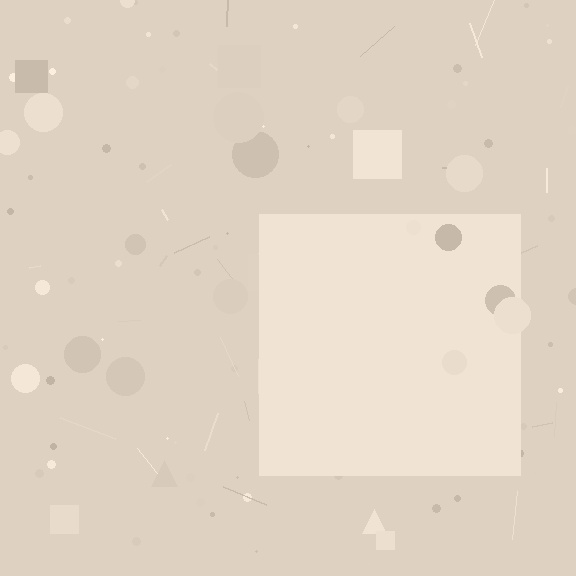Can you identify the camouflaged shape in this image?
The camouflaged shape is a square.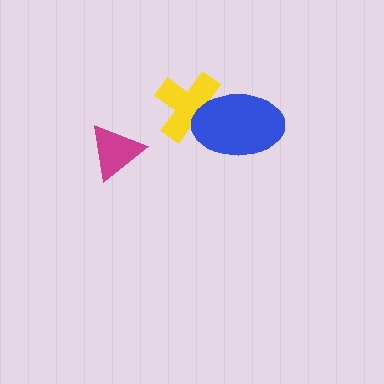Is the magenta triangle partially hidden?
No, no other shape covers it.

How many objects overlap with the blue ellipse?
1 object overlaps with the blue ellipse.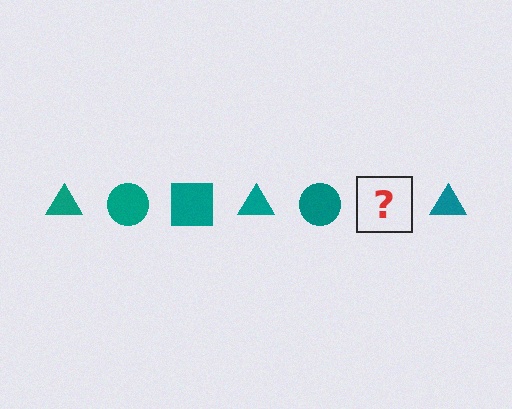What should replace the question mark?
The question mark should be replaced with a teal square.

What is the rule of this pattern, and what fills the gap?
The rule is that the pattern cycles through triangle, circle, square shapes in teal. The gap should be filled with a teal square.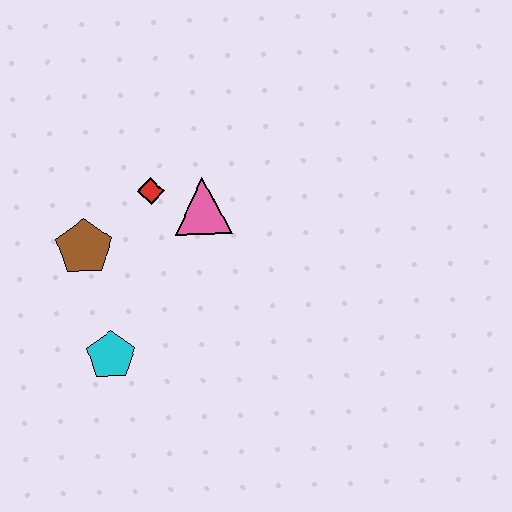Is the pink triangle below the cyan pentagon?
No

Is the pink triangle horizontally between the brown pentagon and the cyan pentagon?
No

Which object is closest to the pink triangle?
The red diamond is closest to the pink triangle.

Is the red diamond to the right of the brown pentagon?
Yes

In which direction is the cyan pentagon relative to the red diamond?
The cyan pentagon is below the red diamond.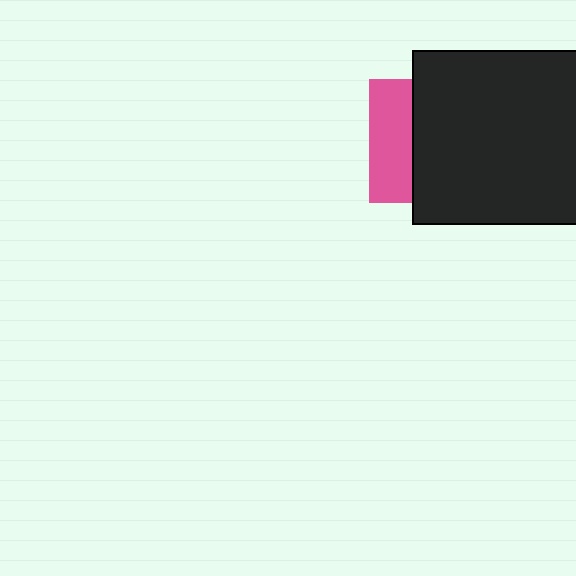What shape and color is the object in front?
The object in front is a black square.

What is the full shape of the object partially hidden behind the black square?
The partially hidden object is a pink square.